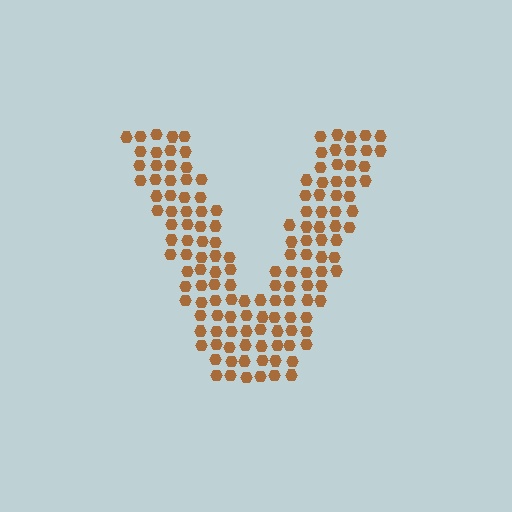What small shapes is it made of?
It is made of small hexagons.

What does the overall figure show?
The overall figure shows the letter V.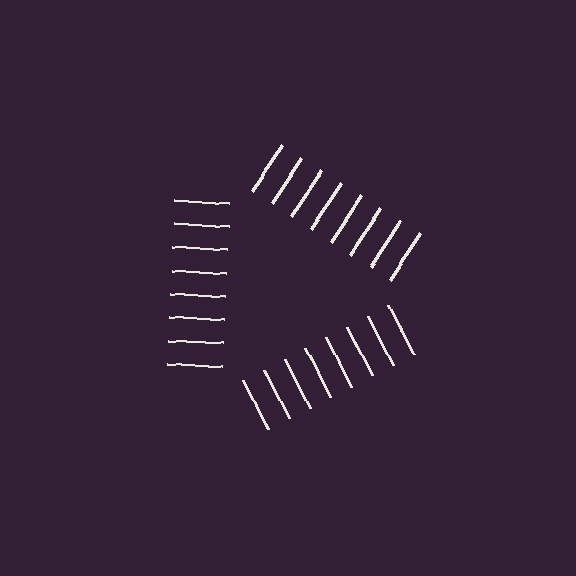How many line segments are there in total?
24 — 8 along each of the 3 edges.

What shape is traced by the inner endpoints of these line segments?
An illusory triangle — the line segments terminate on its edges but no continuous stroke is drawn.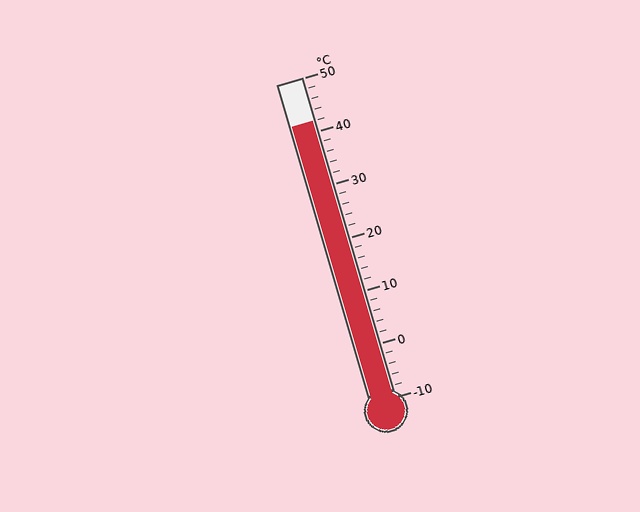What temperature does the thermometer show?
The thermometer shows approximately 42°C.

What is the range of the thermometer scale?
The thermometer scale ranges from -10°C to 50°C.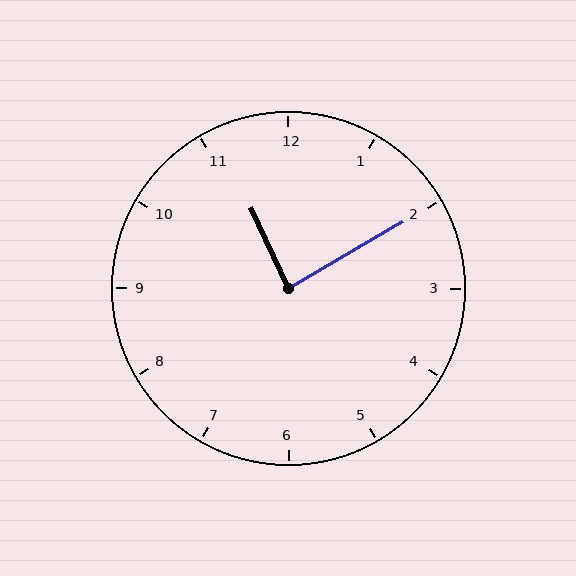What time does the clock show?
11:10.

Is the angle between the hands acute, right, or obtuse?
It is right.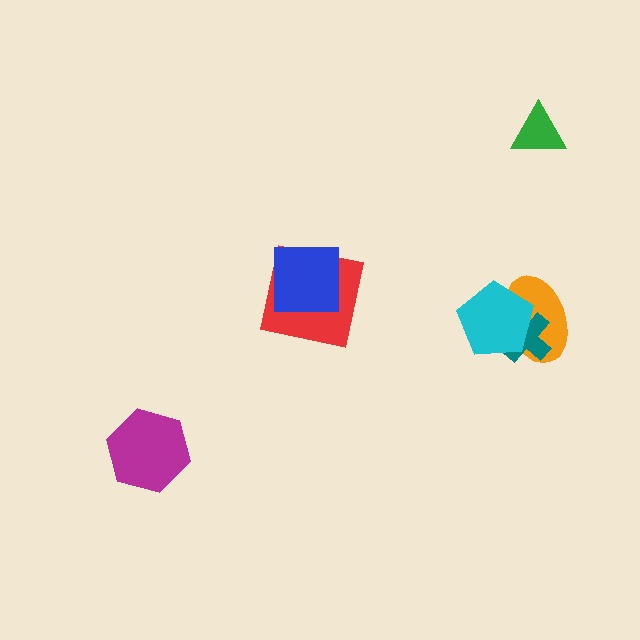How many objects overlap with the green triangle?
0 objects overlap with the green triangle.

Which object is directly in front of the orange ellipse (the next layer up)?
The teal cross is directly in front of the orange ellipse.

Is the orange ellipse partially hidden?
Yes, it is partially covered by another shape.